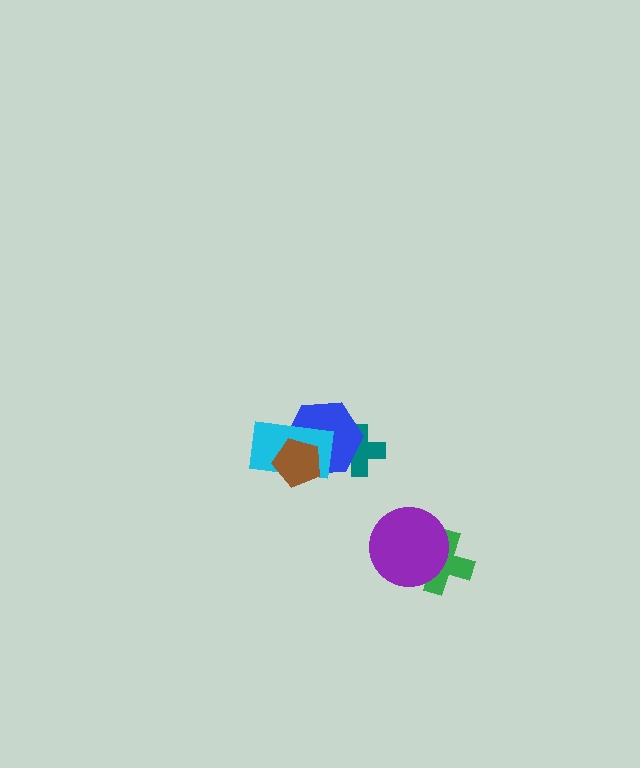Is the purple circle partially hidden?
No, no other shape covers it.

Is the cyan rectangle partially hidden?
Yes, it is partially covered by another shape.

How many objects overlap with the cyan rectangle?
2 objects overlap with the cyan rectangle.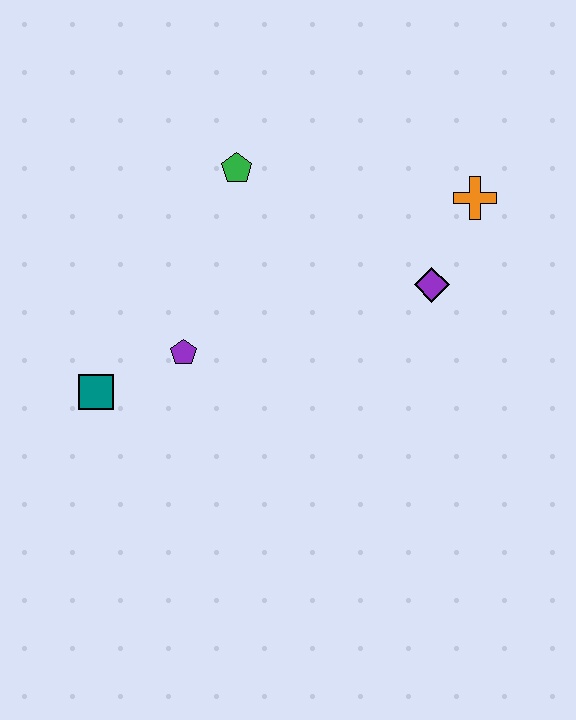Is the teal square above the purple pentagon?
No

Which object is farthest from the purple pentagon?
The orange cross is farthest from the purple pentagon.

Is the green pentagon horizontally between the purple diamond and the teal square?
Yes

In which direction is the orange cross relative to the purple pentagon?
The orange cross is to the right of the purple pentagon.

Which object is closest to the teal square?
The purple pentagon is closest to the teal square.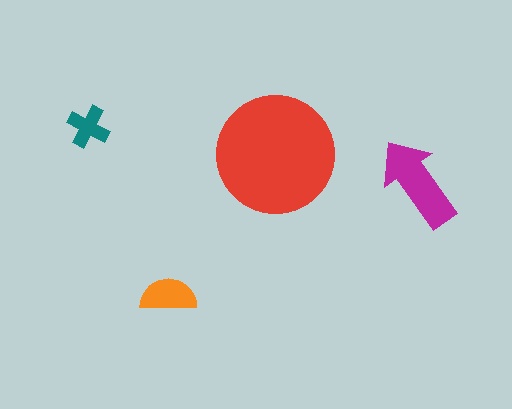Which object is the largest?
The red circle.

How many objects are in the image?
There are 4 objects in the image.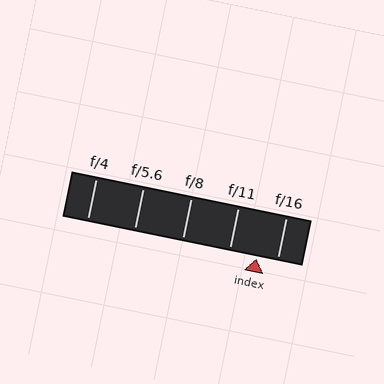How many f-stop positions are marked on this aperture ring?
There are 5 f-stop positions marked.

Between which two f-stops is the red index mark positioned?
The index mark is between f/11 and f/16.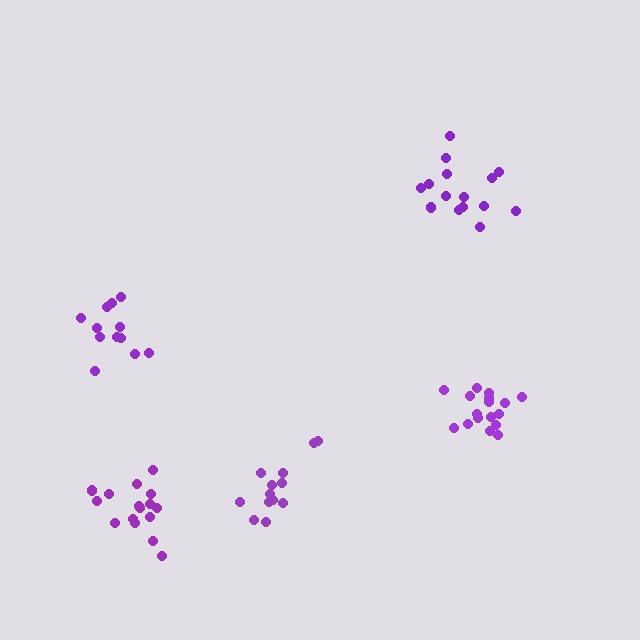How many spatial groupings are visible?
There are 5 spatial groupings.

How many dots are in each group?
Group 1: 13 dots, Group 2: 15 dots, Group 3: 16 dots, Group 4: 12 dots, Group 5: 17 dots (73 total).